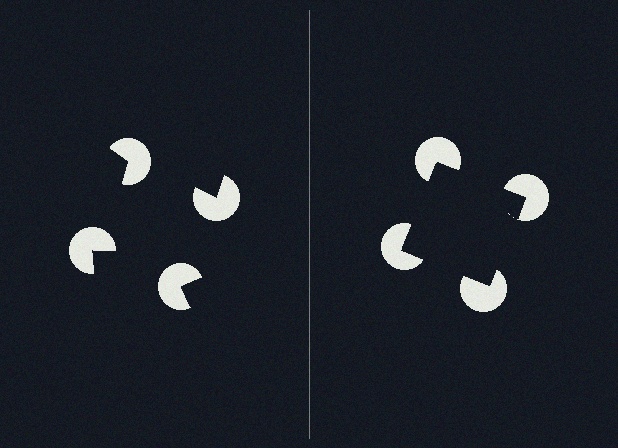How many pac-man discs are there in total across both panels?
8 — 4 on each side.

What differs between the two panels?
The pac-man discs are positioned identically on both sides; only the wedge orientations differ. On the right they align to a square; on the left they are misaligned.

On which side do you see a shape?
An illusory square appears on the right side. On the left side the wedge cuts are rotated, so no coherent shape forms.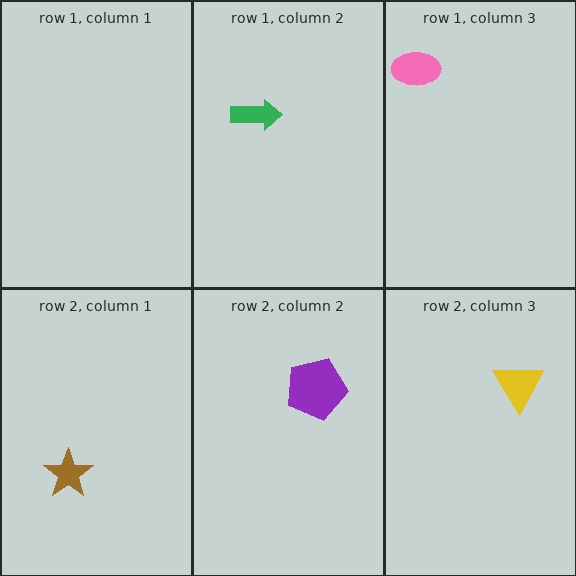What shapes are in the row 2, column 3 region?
The yellow triangle.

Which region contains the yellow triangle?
The row 2, column 3 region.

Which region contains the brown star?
The row 2, column 1 region.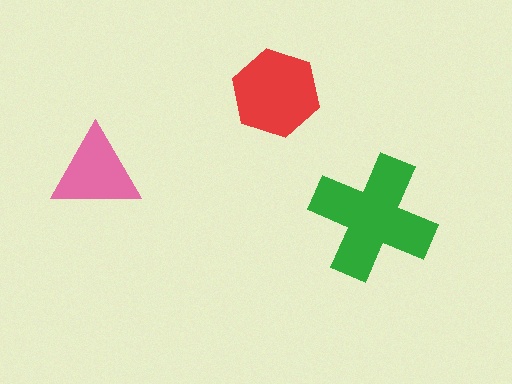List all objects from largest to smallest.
The green cross, the red hexagon, the pink triangle.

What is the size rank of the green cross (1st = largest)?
1st.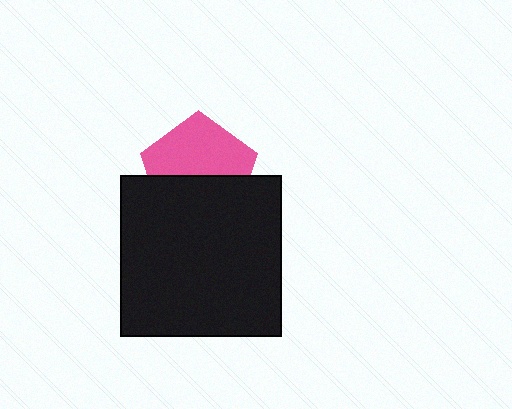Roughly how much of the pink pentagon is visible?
About half of it is visible (roughly 55%).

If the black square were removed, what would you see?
You would see the complete pink pentagon.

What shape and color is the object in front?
The object in front is a black square.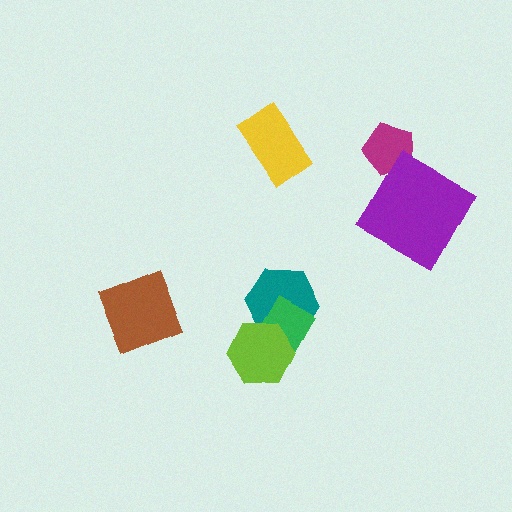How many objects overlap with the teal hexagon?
2 objects overlap with the teal hexagon.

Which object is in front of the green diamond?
The lime hexagon is in front of the green diamond.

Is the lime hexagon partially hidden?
No, no other shape covers it.